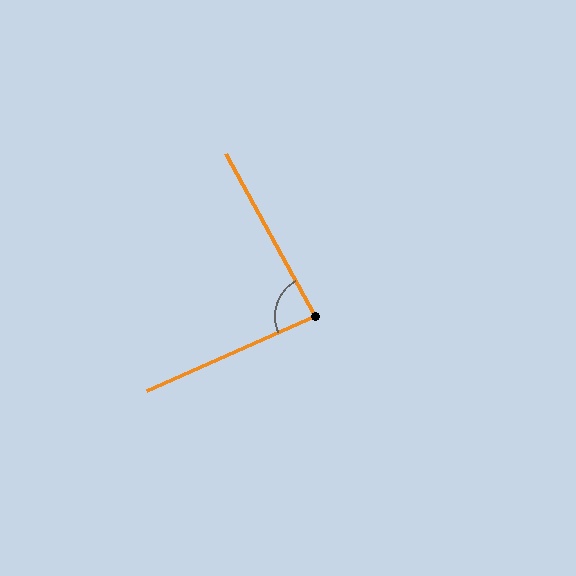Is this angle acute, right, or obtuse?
It is approximately a right angle.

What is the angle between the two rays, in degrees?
Approximately 85 degrees.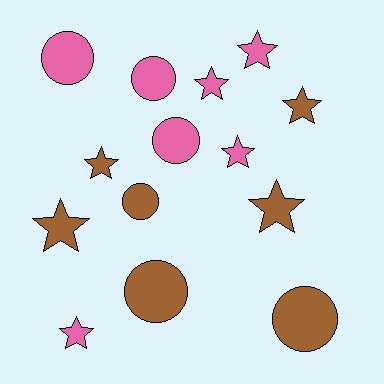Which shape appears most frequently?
Star, with 8 objects.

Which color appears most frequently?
Pink, with 7 objects.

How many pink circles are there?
There are 3 pink circles.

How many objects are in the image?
There are 14 objects.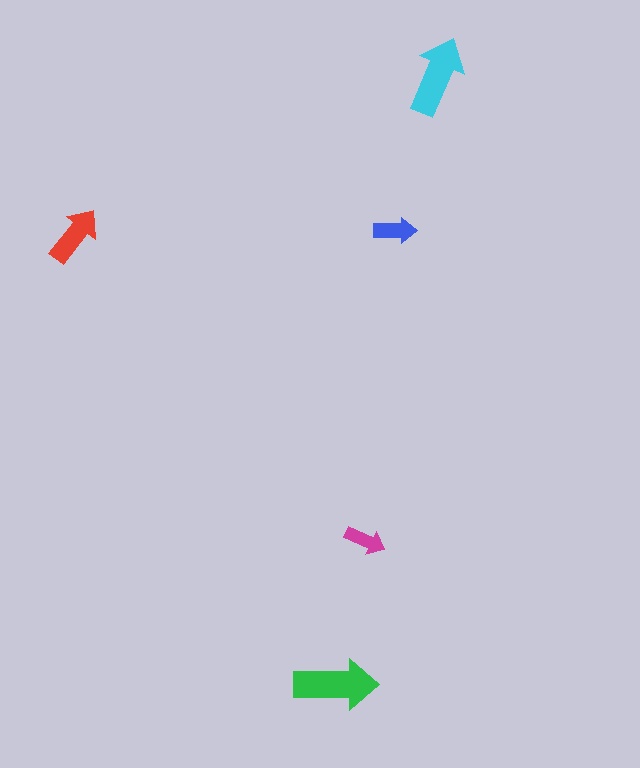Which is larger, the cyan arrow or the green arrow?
The green one.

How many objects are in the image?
There are 5 objects in the image.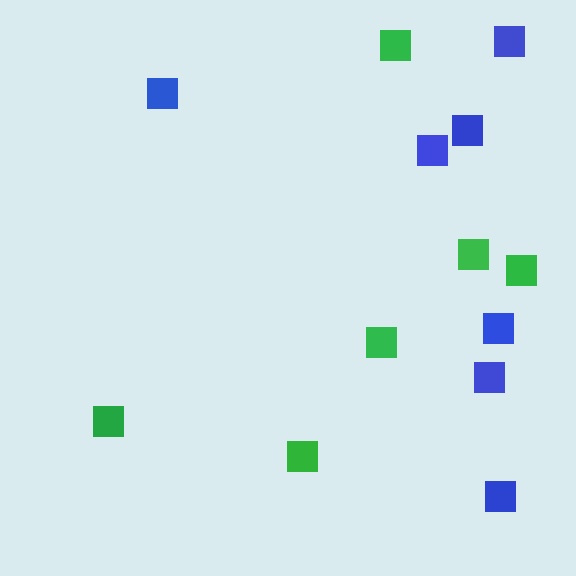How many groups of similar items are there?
There are 2 groups: one group of green squares (6) and one group of blue squares (7).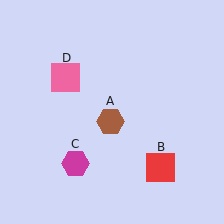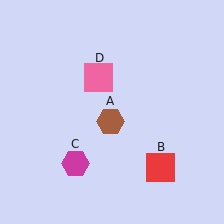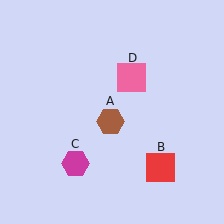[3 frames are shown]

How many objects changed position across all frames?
1 object changed position: pink square (object D).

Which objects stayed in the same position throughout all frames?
Brown hexagon (object A) and red square (object B) and magenta hexagon (object C) remained stationary.